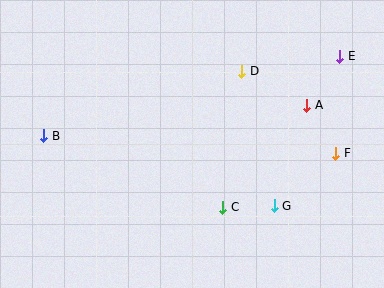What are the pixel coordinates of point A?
Point A is at (307, 105).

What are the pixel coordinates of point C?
Point C is at (223, 207).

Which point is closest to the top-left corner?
Point B is closest to the top-left corner.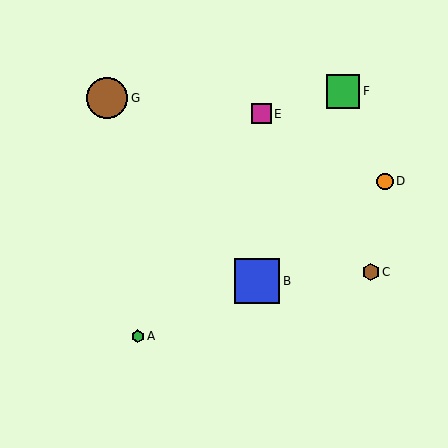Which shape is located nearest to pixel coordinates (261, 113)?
The magenta square (labeled E) at (261, 114) is nearest to that location.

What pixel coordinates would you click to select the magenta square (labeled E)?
Click at (261, 114) to select the magenta square E.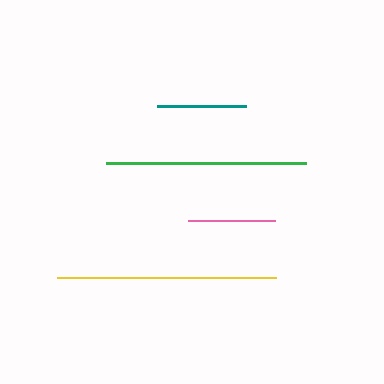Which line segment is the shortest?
The pink line is the shortest at approximately 87 pixels.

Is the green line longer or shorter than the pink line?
The green line is longer than the pink line.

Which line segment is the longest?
The yellow line is the longest at approximately 219 pixels.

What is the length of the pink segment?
The pink segment is approximately 87 pixels long.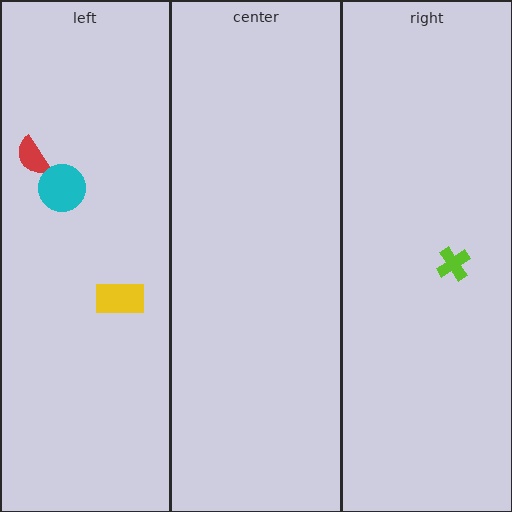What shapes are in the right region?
The lime cross.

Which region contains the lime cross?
The right region.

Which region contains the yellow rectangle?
The left region.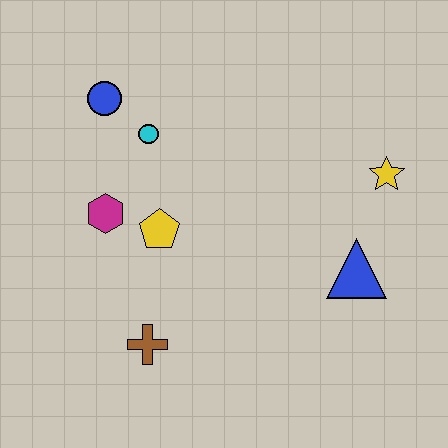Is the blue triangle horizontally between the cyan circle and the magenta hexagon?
No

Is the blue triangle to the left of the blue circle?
No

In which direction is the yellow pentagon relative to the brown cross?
The yellow pentagon is above the brown cross.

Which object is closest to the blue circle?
The cyan circle is closest to the blue circle.